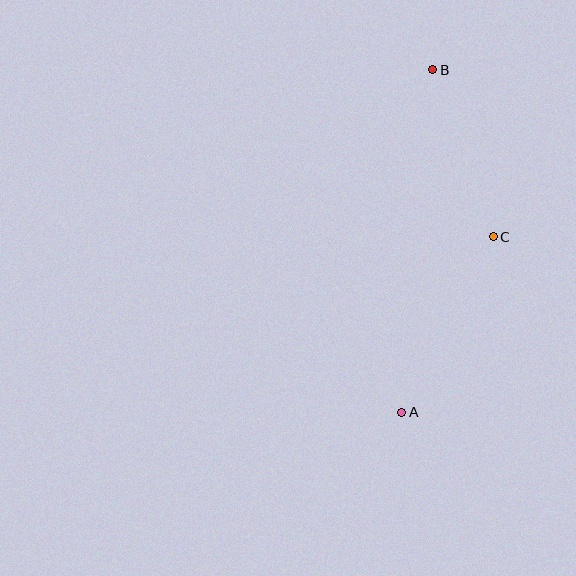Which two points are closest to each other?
Points B and C are closest to each other.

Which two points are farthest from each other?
Points A and B are farthest from each other.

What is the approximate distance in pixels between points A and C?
The distance between A and C is approximately 198 pixels.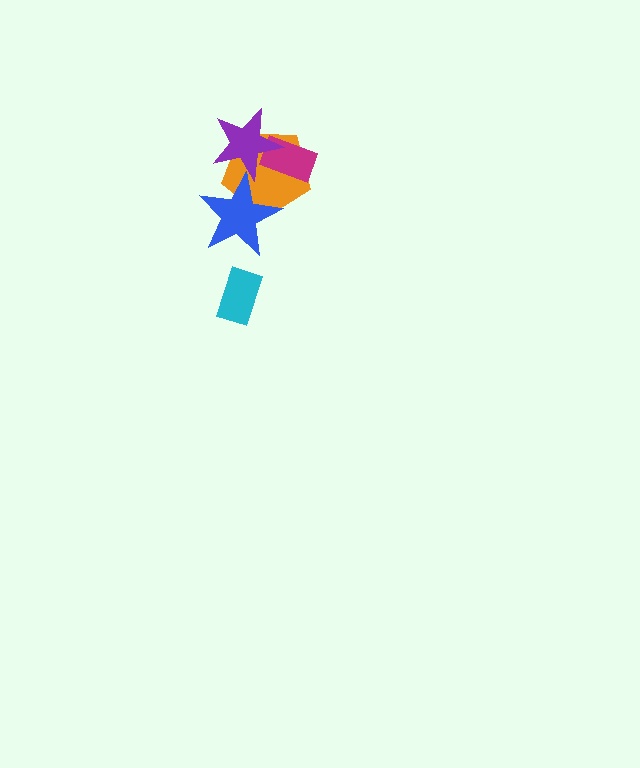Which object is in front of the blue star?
The purple star is in front of the blue star.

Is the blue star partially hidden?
Yes, it is partially covered by another shape.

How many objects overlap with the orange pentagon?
3 objects overlap with the orange pentagon.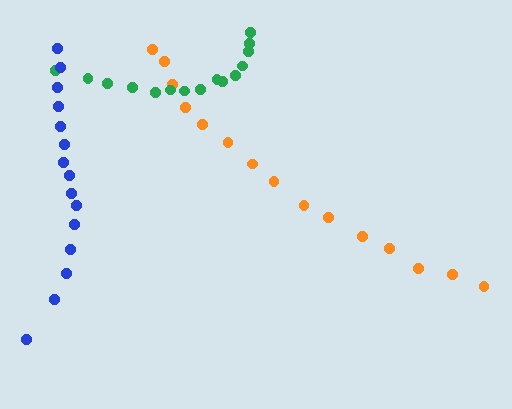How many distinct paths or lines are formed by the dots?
There are 3 distinct paths.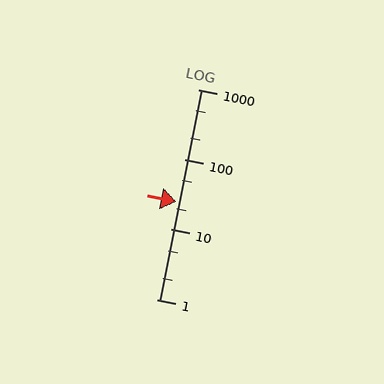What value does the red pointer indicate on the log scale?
The pointer indicates approximately 25.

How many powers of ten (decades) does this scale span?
The scale spans 3 decades, from 1 to 1000.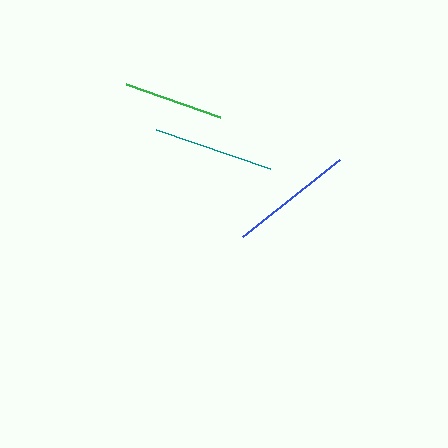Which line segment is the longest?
The blue line is the longest at approximately 124 pixels.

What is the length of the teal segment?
The teal segment is approximately 120 pixels long.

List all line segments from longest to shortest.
From longest to shortest: blue, teal, green.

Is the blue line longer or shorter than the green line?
The blue line is longer than the green line.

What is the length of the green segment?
The green segment is approximately 99 pixels long.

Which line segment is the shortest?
The green line is the shortest at approximately 99 pixels.